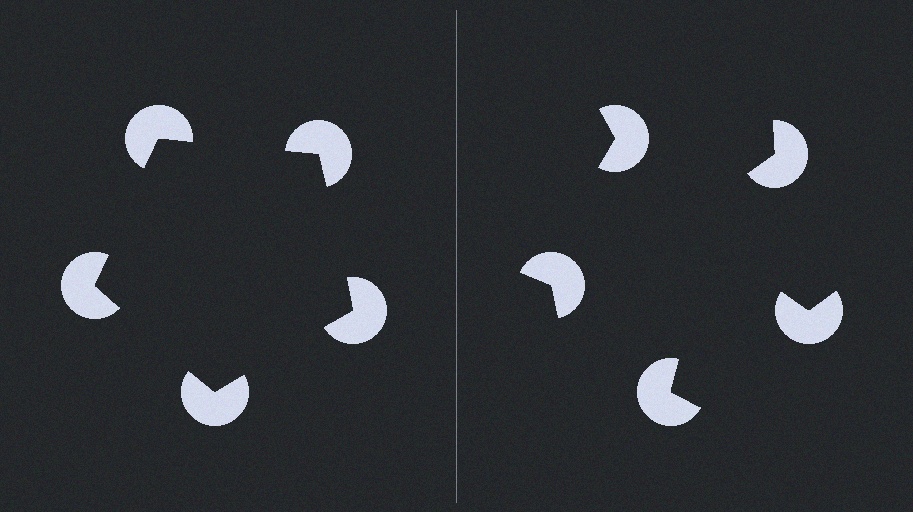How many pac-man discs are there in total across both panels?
10 — 5 on each side.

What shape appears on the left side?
An illusory pentagon.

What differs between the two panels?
The pac-man discs are positioned identically on both sides; only the wedge orientations differ. On the left they align to a pentagon; on the right they are misaligned.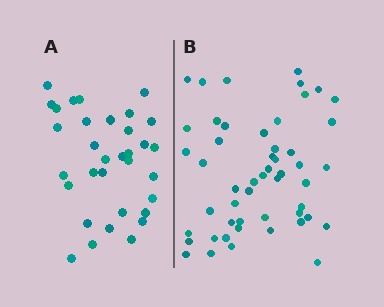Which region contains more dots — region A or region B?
Region B (the right region) has more dots.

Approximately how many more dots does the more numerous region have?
Region B has approximately 20 more dots than region A.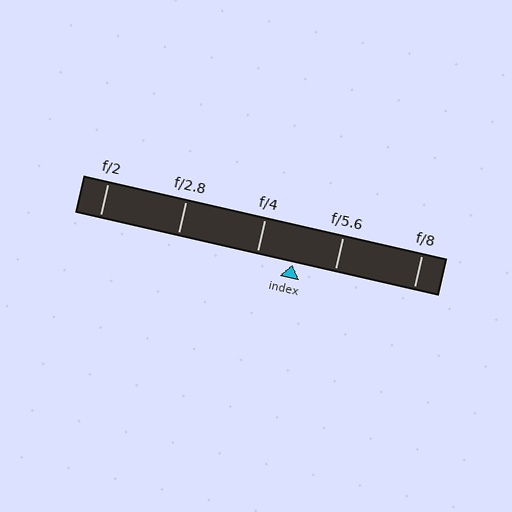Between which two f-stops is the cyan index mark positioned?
The index mark is between f/4 and f/5.6.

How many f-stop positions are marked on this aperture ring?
There are 5 f-stop positions marked.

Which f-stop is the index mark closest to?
The index mark is closest to f/4.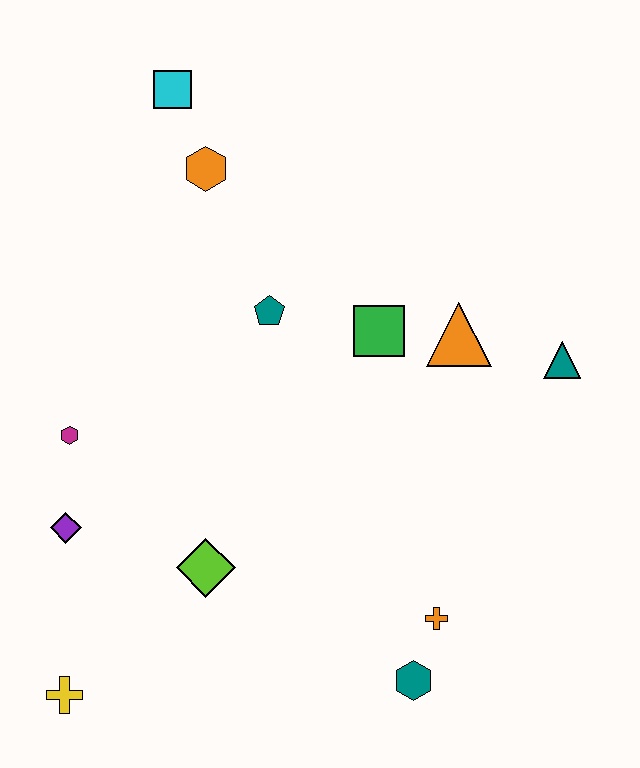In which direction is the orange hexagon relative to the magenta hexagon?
The orange hexagon is above the magenta hexagon.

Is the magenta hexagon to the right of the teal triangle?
No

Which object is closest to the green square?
The orange triangle is closest to the green square.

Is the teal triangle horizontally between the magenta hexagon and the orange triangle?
No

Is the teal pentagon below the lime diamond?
No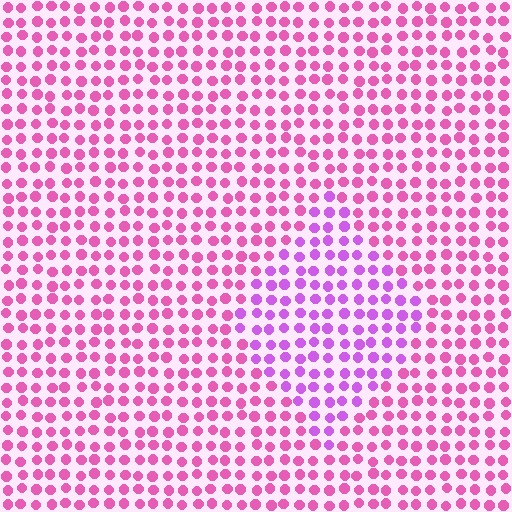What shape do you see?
I see a diamond.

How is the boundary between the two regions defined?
The boundary is defined purely by a slight shift in hue (about 33 degrees). Spacing, size, and orientation are identical on both sides.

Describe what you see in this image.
The image is filled with small pink elements in a uniform arrangement. A diamond-shaped region is visible where the elements are tinted to a slightly different hue, forming a subtle color boundary.